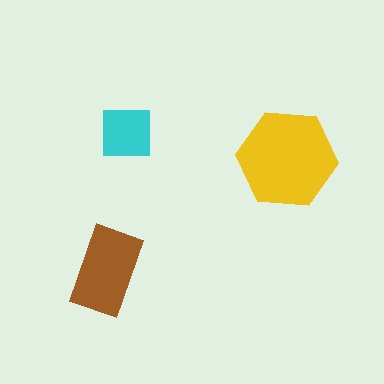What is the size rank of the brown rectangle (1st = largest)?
2nd.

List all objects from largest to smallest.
The yellow hexagon, the brown rectangle, the cyan square.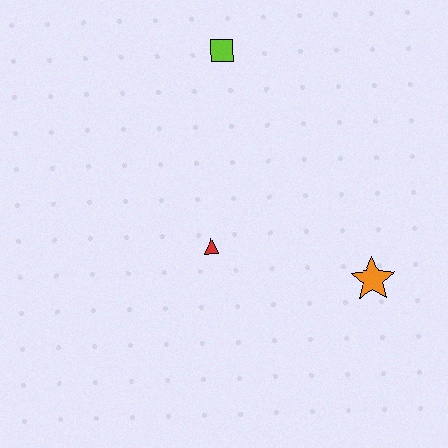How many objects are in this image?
There are 3 objects.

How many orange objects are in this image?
There is 1 orange object.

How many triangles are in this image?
There is 1 triangle.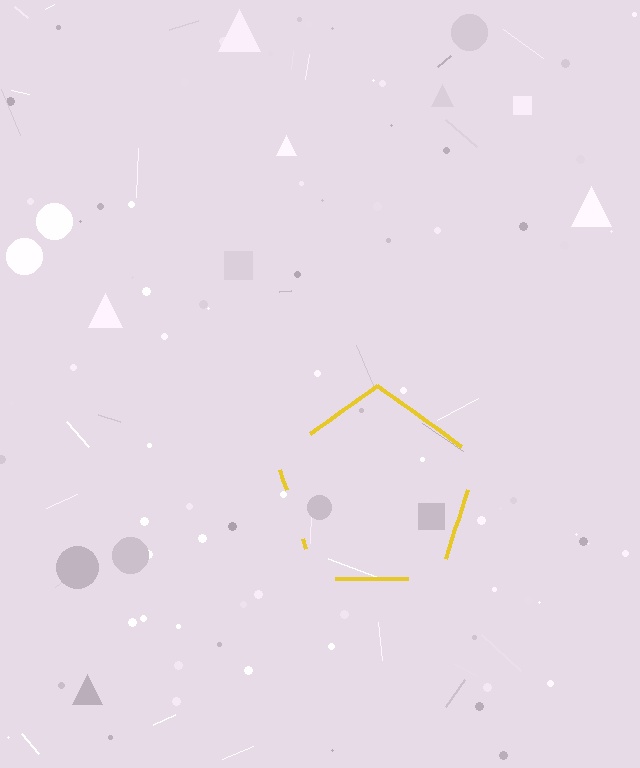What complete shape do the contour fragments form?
The contour fragments form a pentagon.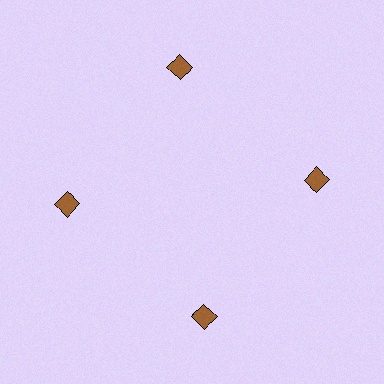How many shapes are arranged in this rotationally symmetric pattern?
There are 4 shapes, arranged in 4 groups of 1.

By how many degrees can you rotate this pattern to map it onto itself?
The pattern maps onto itself every 90 degrees of rotation.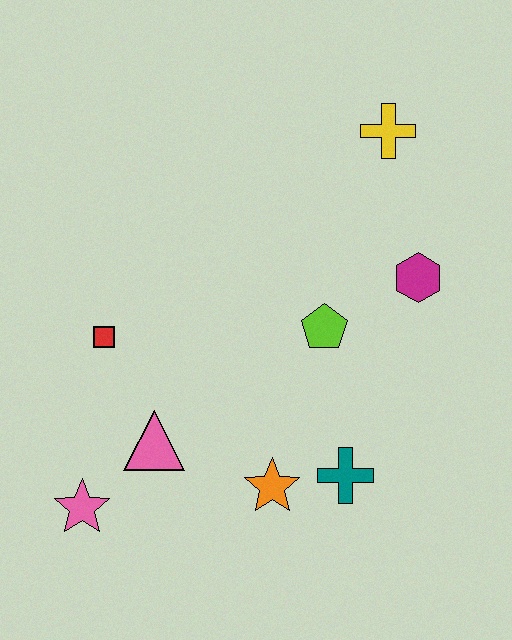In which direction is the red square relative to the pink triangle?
The red square is above the pink triangle.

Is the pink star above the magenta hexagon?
No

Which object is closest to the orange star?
The teal cross is closest to the orange star.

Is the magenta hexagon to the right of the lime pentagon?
Yes